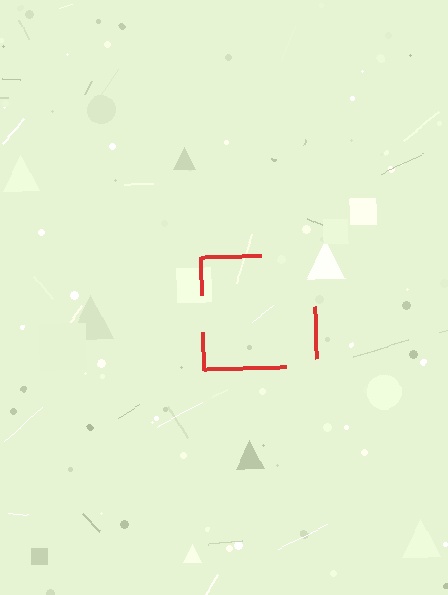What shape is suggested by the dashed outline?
The dashed outline suggests a square.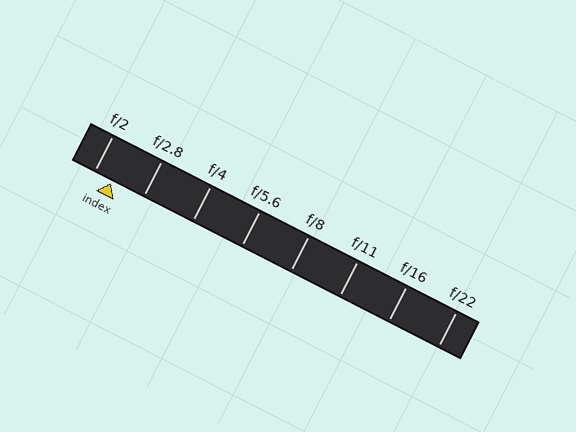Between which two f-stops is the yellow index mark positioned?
The index mark is between f/2 and f/2.8.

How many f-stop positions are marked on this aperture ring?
There are 8 f-stop positions marked.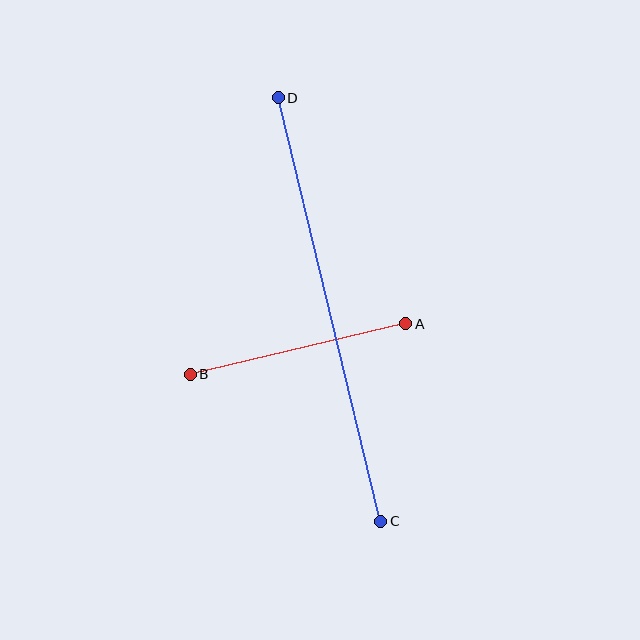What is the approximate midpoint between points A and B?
The midpoint is at approximately (298, 349) pixels.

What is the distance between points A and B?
The distance is approximately 222 pixels.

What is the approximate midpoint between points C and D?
The midpoint is at approximately (330, 309) pixels.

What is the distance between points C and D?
The distance is approximately 436 pixels.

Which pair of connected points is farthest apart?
Points C and D are farthest apart.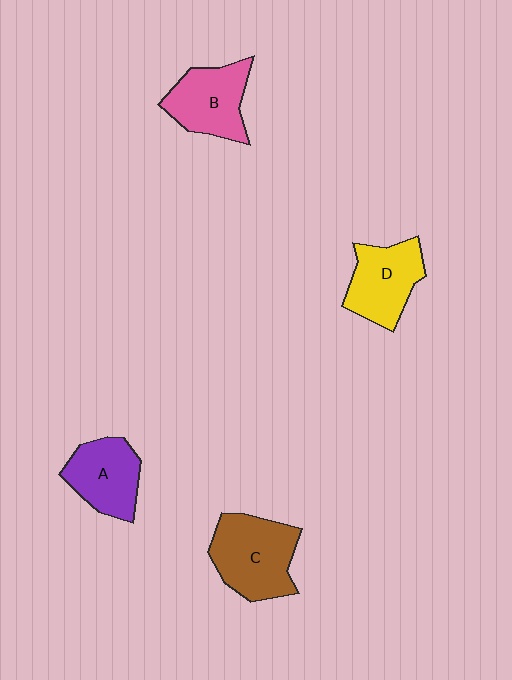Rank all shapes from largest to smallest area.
From largest to smallest: C (brown), B (pink), D (yellow), A (purple).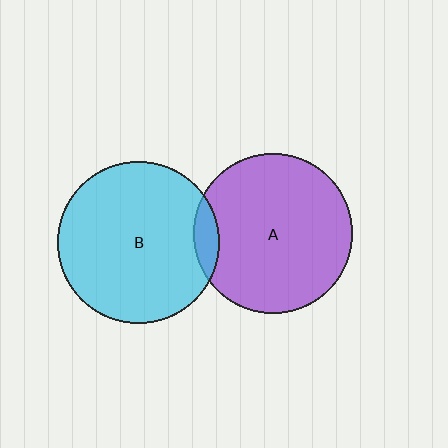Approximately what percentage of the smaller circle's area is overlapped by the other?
Approximately 10%.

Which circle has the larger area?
Circle B (cyan).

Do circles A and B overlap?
Yes.